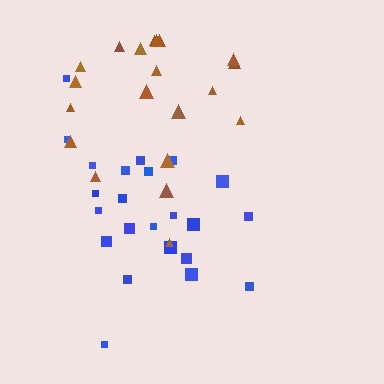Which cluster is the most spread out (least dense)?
Blue.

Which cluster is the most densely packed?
Brown.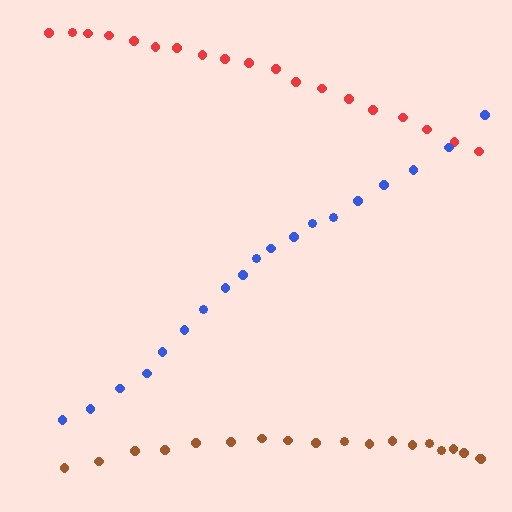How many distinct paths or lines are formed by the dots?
There are 3 distinct paths.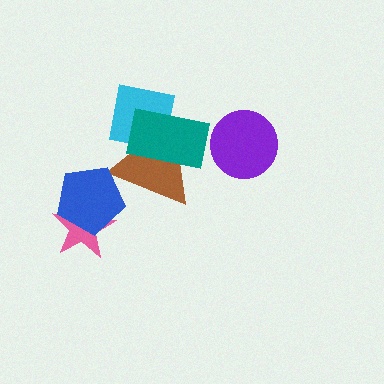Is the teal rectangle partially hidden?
No, no other shape covers it.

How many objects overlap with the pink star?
1 object overlaps with the pink star.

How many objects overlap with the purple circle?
0 objects overlap with the purple circle.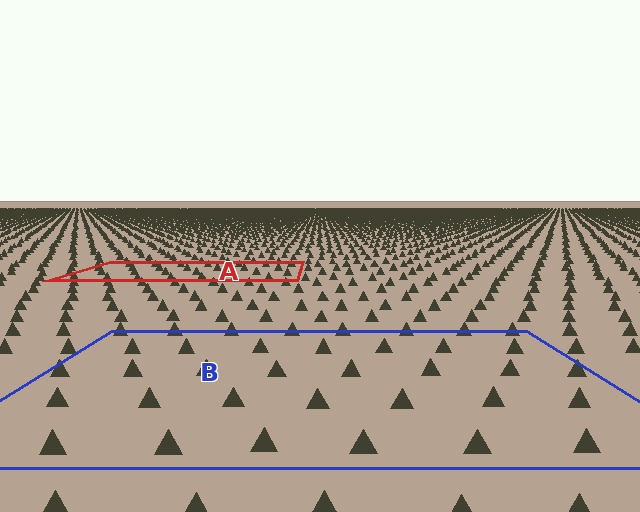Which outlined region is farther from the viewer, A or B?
Region A is farther from the viewer — the texture elements inside it appear smaller and more densely packed.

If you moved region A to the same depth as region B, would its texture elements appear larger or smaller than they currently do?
They would appear larger. At a closer depth, the same texture elements are projected at a bigger on-screen size.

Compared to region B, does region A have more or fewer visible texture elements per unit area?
Region A has more texture elements per unit area — they are packed more densely because it is farther away.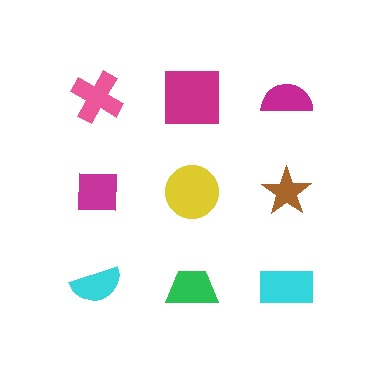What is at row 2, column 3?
A brown star.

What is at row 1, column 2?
A magenta square.